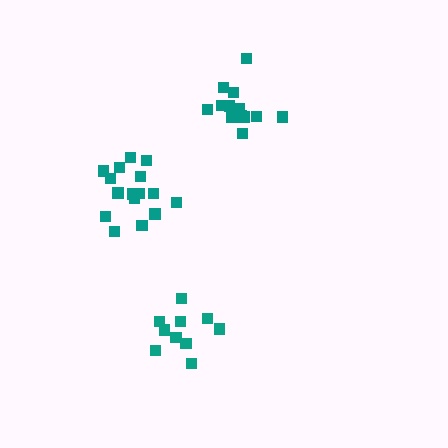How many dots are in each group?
Group 1: 15 dots, Group 2: 16 dots, Group 3: 10 dots (41 total).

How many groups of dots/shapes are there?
There are 3 groups.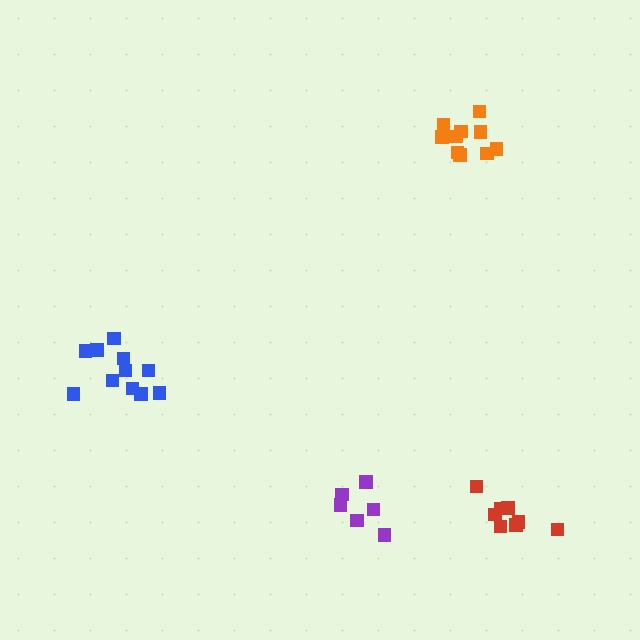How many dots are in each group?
Group 1: 8 dots, Group 2: 11 dots, Group 3: 11 dots, Group 4: 6 dots (36 total).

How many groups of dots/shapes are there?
There are 4 groups.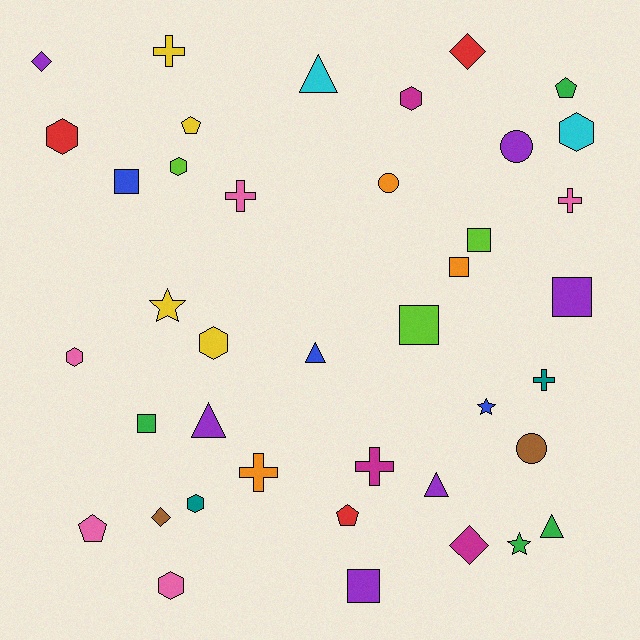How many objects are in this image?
There are 40 objects.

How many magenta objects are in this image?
There are 3 magenta objects.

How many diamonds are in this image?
There are 4 diamonds.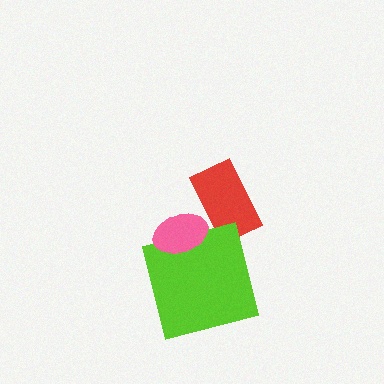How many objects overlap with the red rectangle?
1 object overlaps with the red rectangle.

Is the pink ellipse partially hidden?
No, no other shape covers it.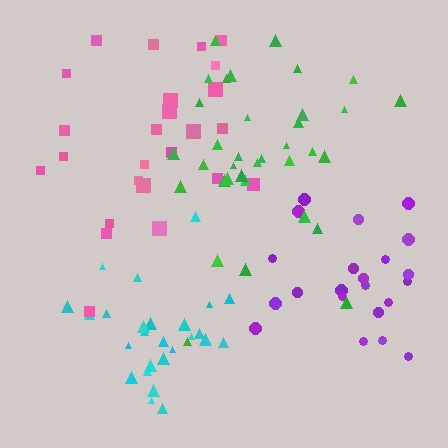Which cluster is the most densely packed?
Cyan.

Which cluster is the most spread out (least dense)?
Purple.